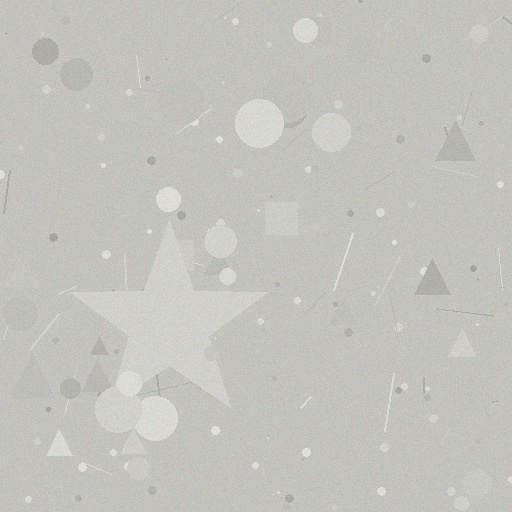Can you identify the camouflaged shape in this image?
The camouflaged shape is a star.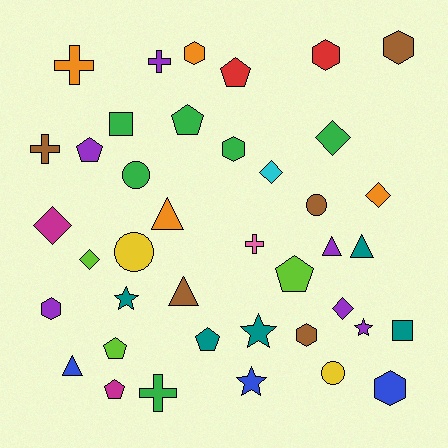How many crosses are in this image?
There are 5 crosses.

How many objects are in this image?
There are 40 objects.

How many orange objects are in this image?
There are 4 orange objects.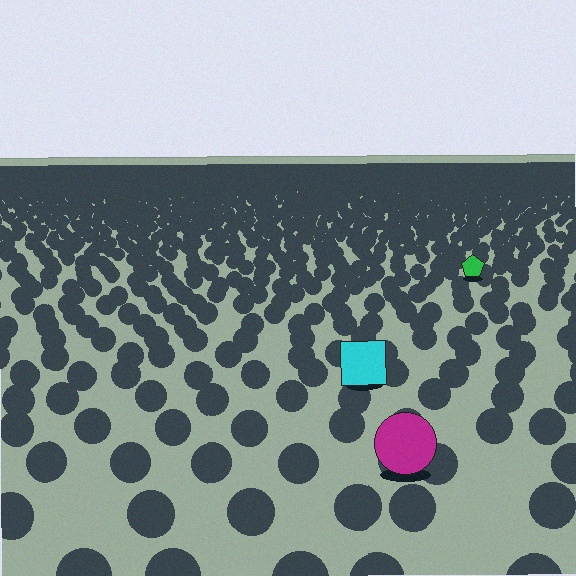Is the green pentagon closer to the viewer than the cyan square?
No. The cyan square is closer — you can tell from the texture gradient: the ground texture is coarser near it.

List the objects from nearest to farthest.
From nearest to farthest: the magenta circle, the cyan square, the green pentagon.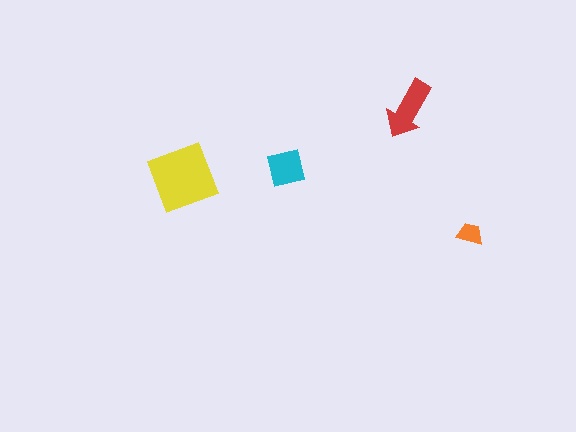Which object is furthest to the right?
The orange trapezoid is rightmost.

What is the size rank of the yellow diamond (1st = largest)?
1st.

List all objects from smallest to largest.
The orange trapezoid, the cyan square, the red arrow, the yellow diamond.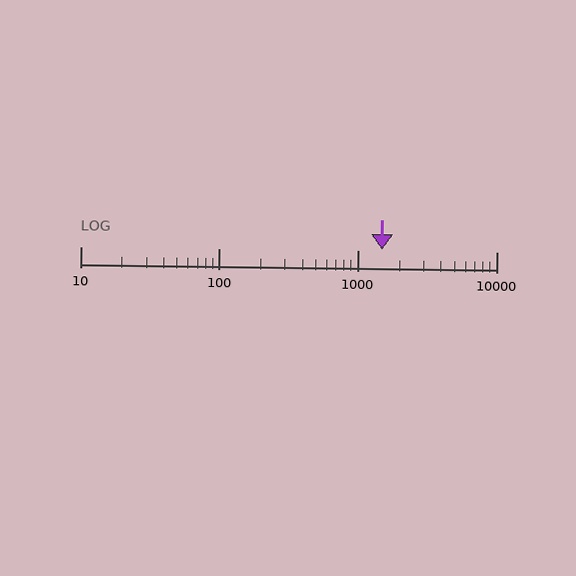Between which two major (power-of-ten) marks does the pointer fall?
The pointer is between 1000 and 10000.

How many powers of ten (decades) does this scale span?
The scale spans 3 decades, from 10 to 10000.